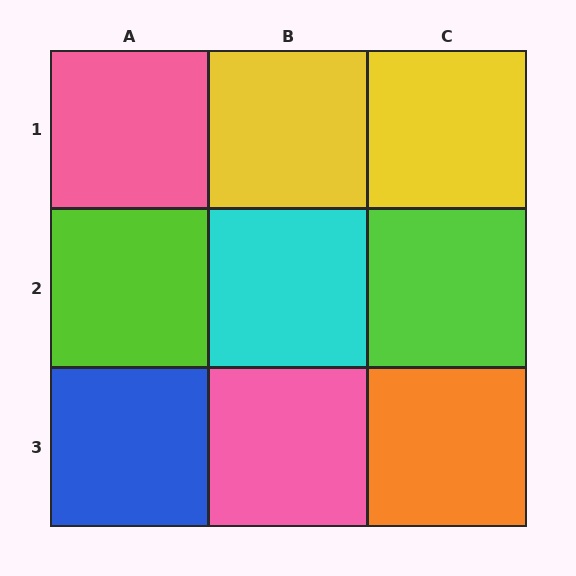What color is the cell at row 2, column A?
Lime.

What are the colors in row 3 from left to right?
Blue, pink, orange.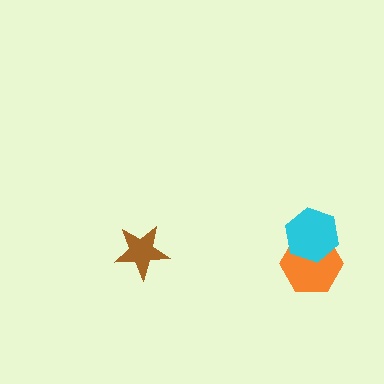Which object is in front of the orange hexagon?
The cyan hexagon is in front of the orange hexagon.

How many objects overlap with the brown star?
0 objects overlap with the brown star.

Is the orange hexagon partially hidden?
Yes, it is partially covered by another shape.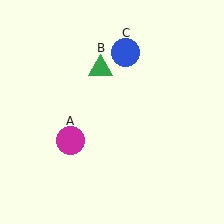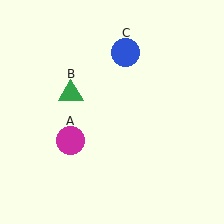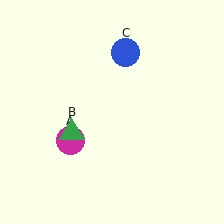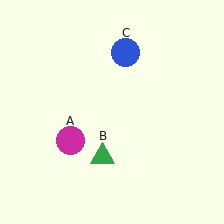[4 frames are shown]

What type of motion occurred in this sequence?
The green triangle (object B) rotated counterclockwise around the center of the scene.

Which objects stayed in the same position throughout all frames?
Magenta circle (object A) and blue circle (object C) remained stationary.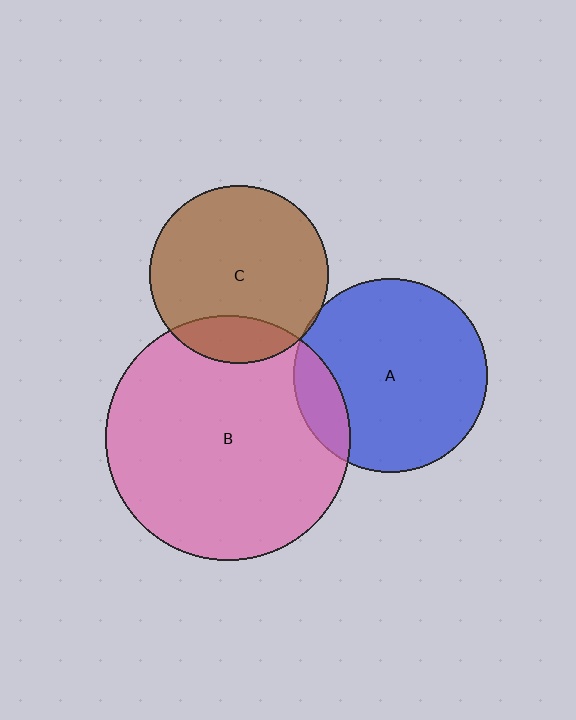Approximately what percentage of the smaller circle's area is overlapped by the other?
Approximately 5%.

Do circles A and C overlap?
Yes.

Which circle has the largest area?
Circle B (pink).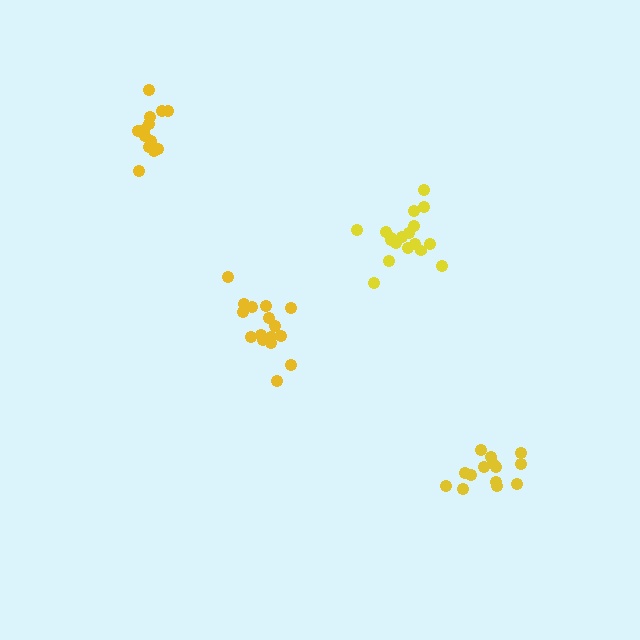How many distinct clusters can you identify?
There are 4 distinct clusters.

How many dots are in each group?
Group 1: 14 dots, Group 2: 18 dots, Group 3: 13 dots, Group 4: 17 dots (62 total).